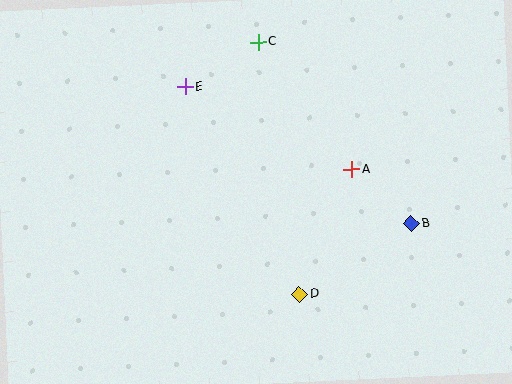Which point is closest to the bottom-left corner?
Point D is closest to the bottom-left corner.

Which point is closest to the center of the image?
Point A at (352, 170) is closest to the center.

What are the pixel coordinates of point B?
Point B is at (411, 224).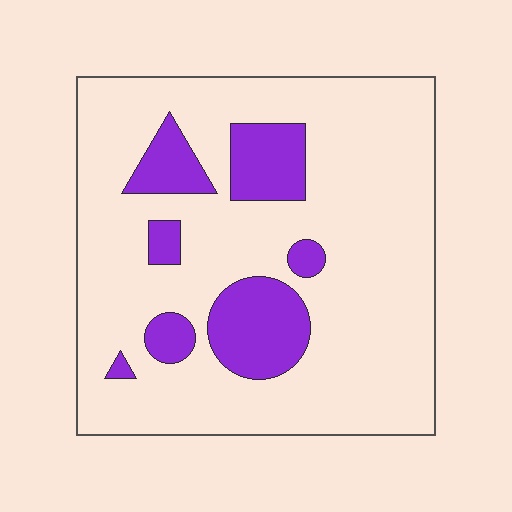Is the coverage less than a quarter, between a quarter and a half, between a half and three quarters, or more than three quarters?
Less than a quarter.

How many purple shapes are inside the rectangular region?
7.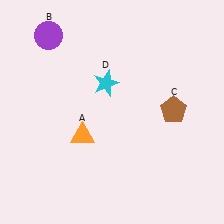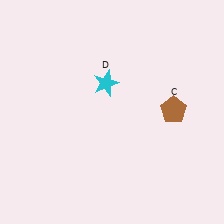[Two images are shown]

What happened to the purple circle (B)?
The purple circle (B) was removed in Image 2. It was in the top-left area of Image 1.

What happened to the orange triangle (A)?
The orange triangle (A) was removed in Image 2. It was in the bottom-left area of Image 1.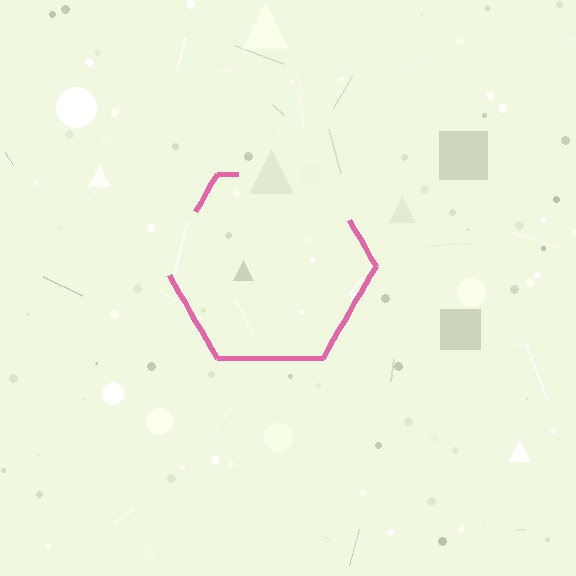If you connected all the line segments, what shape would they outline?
They would outline a hexagon.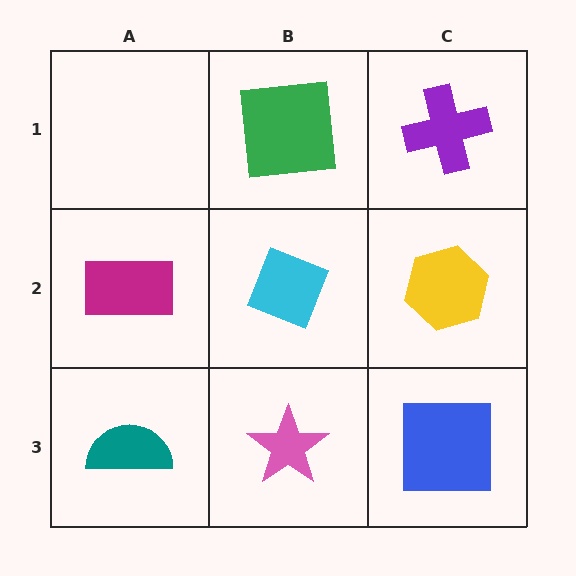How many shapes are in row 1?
2 shapes.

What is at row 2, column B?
A cyan diamond.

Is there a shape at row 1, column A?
No, that cell is empty.